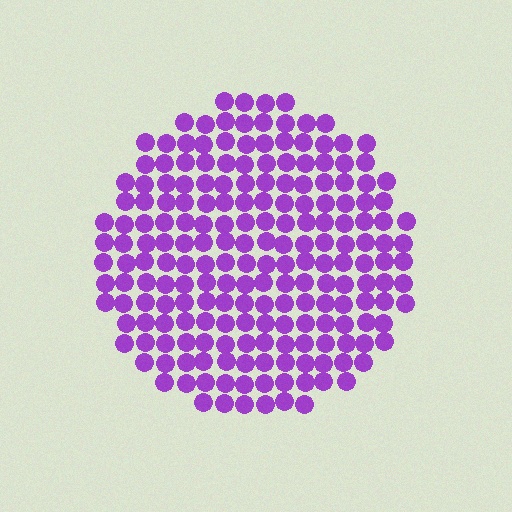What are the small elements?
The small elements are circles.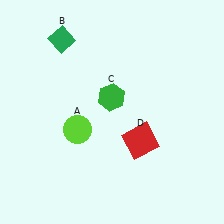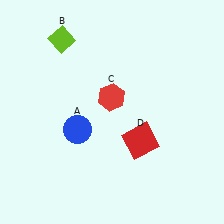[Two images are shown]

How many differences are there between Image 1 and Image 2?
There are 3 differences between the two images.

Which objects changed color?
A changed from lime to blue. B changed from green to lime. C changed from green to red.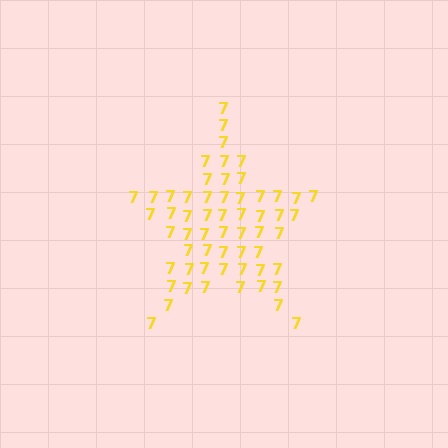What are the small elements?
The small elements are digit 7's.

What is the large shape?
The large shape is a star.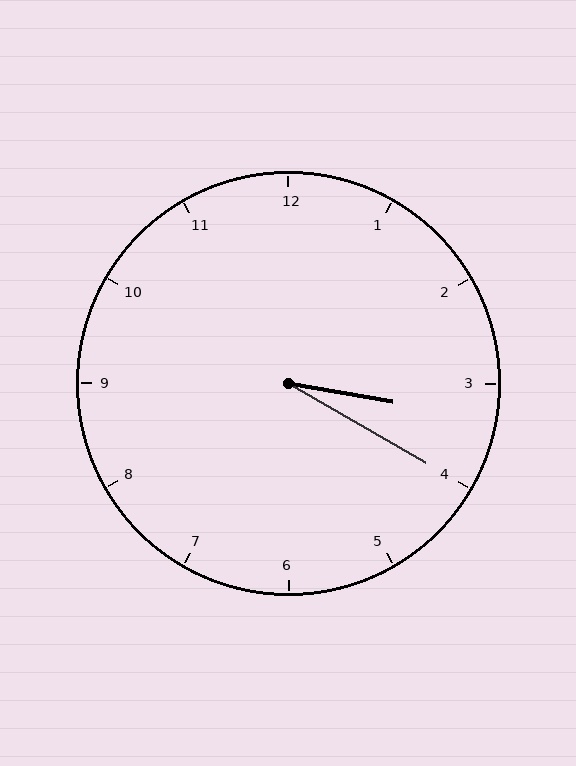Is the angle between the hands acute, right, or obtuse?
It is acute.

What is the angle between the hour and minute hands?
Approximately 20 degrees.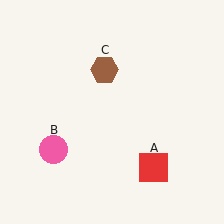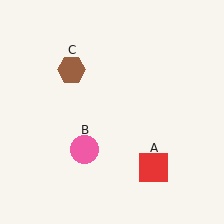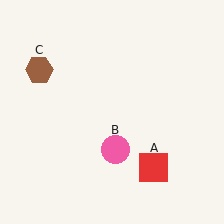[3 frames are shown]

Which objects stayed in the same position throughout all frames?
Red square (object A) remained stationary.